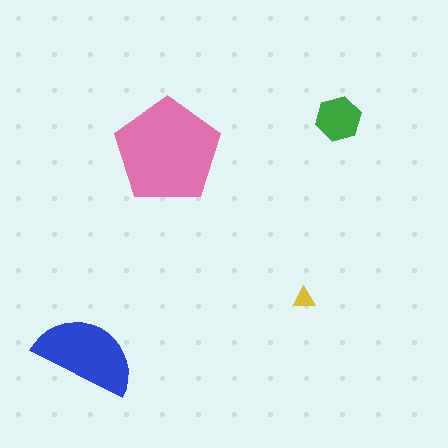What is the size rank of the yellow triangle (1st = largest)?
4th.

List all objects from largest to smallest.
The pink pentagon, the blue semicircle, the green hexagon, the yellow triangle.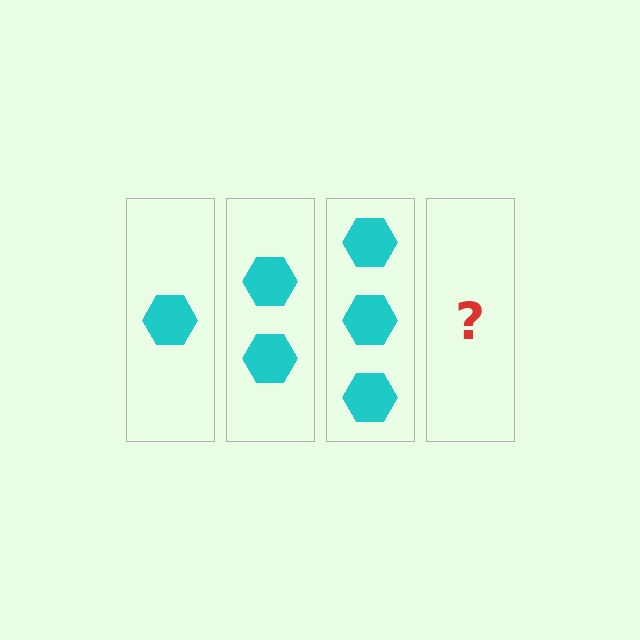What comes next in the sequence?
The next element should be 4 hexagons.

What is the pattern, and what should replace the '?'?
The pattern is that each step adds one more hexagon. The '?' should be 4 hexagons.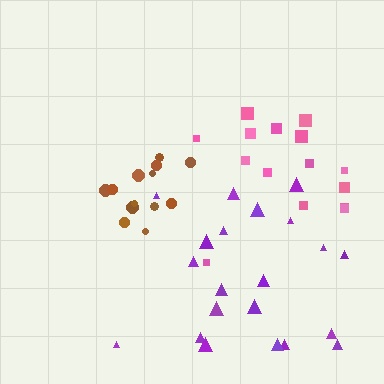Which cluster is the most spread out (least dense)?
Pink.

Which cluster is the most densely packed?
Brown.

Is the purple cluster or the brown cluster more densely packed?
Brown.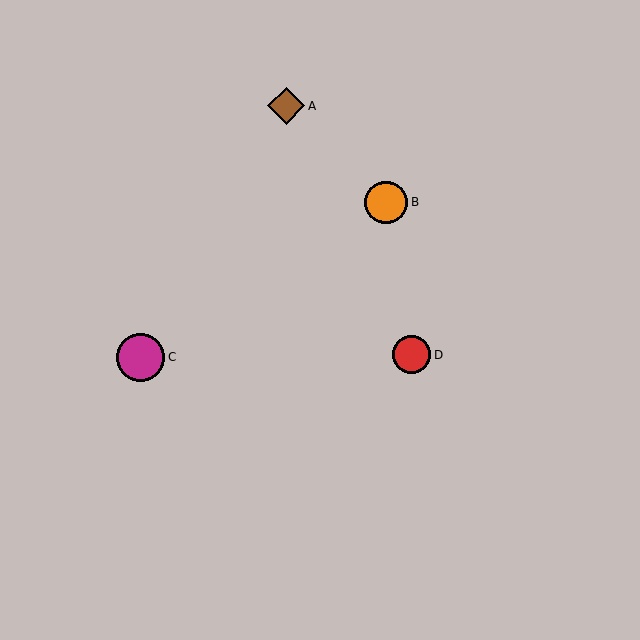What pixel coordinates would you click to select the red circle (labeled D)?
Click at (412, 355) to select the red circle D.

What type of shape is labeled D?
Shape D is a red circle.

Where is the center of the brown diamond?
The center of the brown diamond is at (286, 106).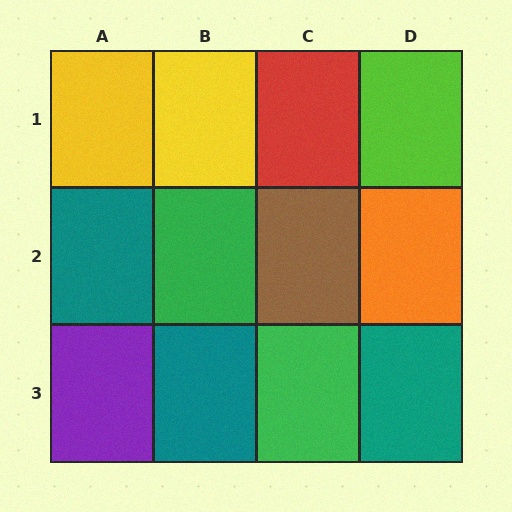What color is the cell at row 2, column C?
Brown.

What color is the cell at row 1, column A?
Yellow.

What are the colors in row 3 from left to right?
Purple, teal, green, teal.